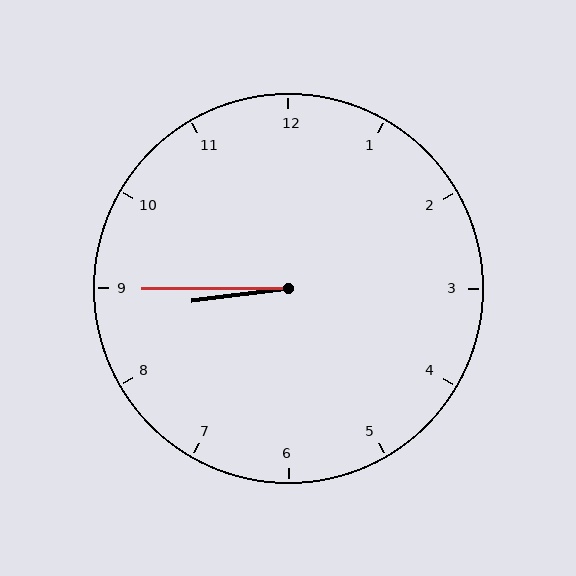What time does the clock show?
8:45.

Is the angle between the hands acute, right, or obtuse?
It is acute.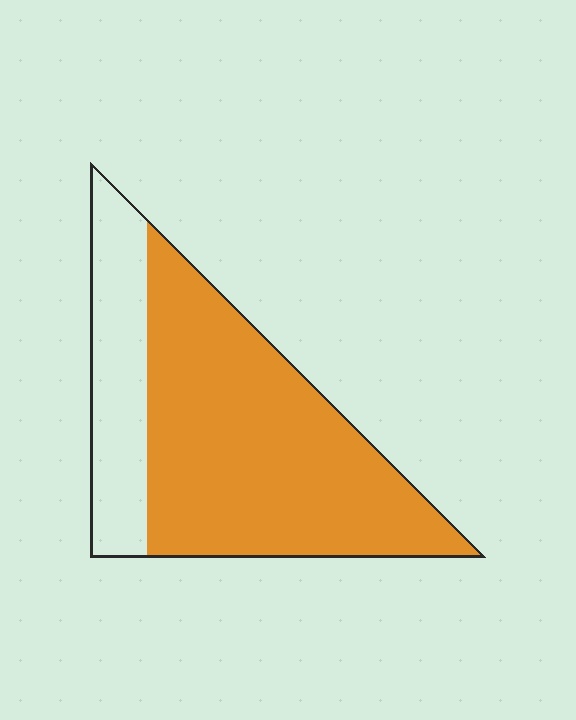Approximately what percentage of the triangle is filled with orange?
Approximately 75%.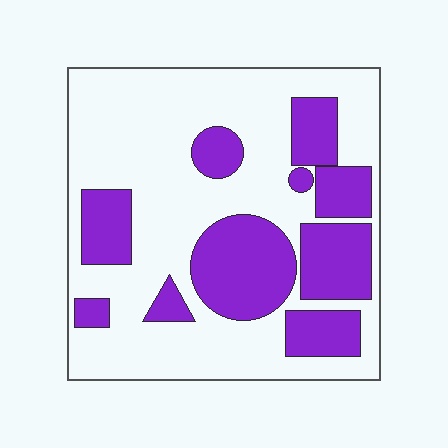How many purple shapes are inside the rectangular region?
10.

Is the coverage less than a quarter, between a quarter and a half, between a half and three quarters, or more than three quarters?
Between a quarter and a half.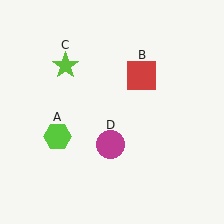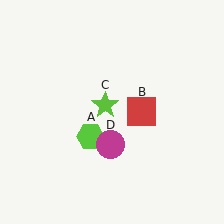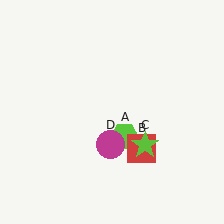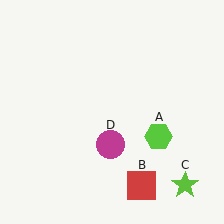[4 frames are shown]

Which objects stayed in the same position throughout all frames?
Magenta circle (object D) remained stationary.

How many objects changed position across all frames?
3 objects changed position: lime hexagon (object A), red square (object B), lime star (object C).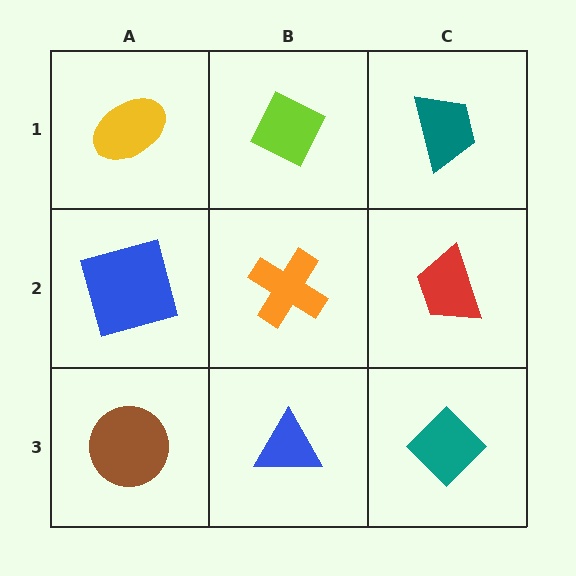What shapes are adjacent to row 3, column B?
An orange cross (row 2, column B), a brown circle (row 3, column A), a teal diamond (row 3, column C).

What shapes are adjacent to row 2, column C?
A teal trapezoid (row 1, column C), a teal diamond (row 3, column C), an orange cross (row 2, column B).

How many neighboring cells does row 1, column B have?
3.